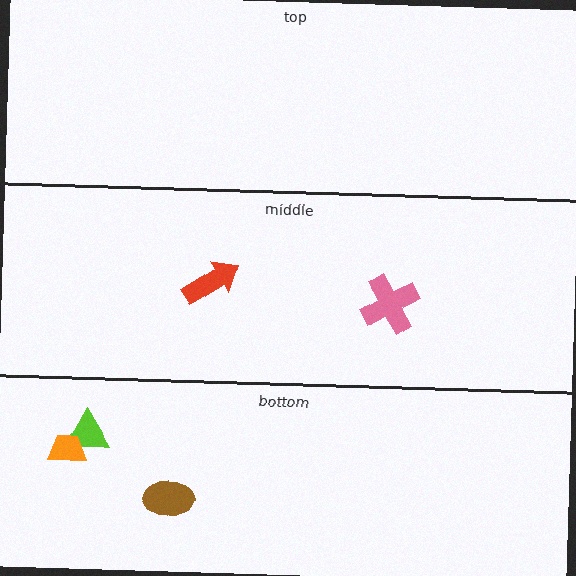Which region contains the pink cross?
The middle region.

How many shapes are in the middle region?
2.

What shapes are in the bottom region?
The brown ellipse, the lime triangle, the orange trapezoid.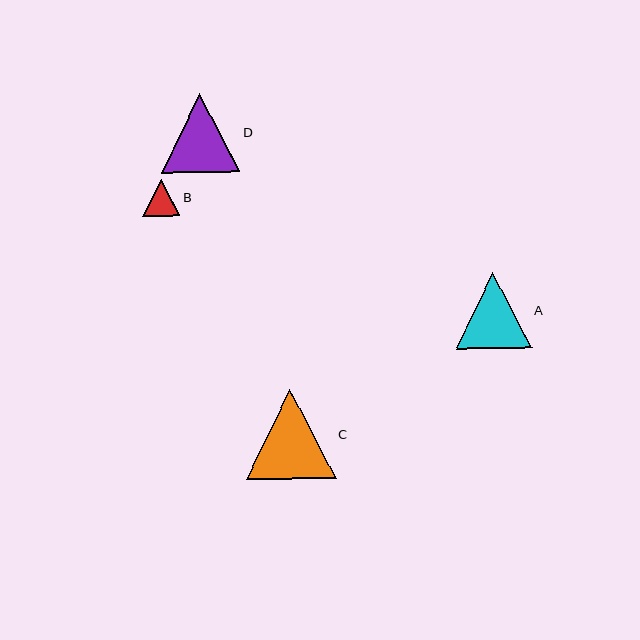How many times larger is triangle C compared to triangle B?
Triangle C is approximately 2.4 times the size of triangle B.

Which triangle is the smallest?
Triangle B is the smallest with a size of approximately 37 pixels.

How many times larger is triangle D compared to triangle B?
Triangle D is approximately 2.1 times the size of triangle B.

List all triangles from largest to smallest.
From largest to smallest: C, D, A, B.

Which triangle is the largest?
Triangle C is the largest with a size of approximately 90 pixels.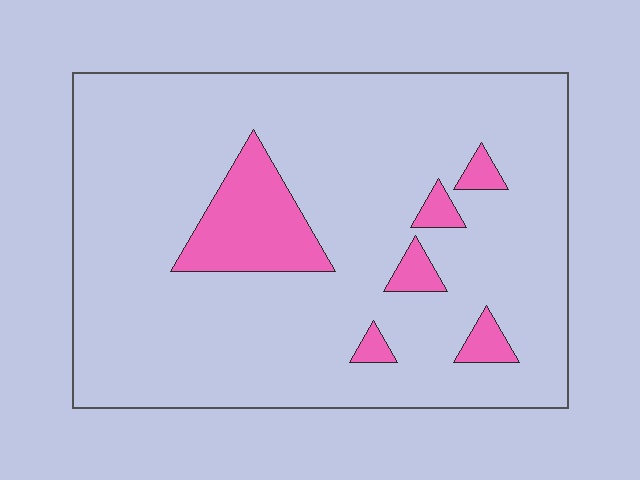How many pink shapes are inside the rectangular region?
6.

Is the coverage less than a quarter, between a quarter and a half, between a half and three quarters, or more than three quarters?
Less than a quarter.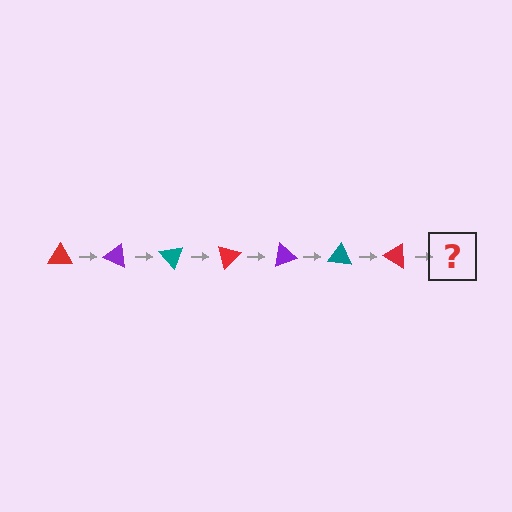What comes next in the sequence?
The next element should be a purple triangle, rotated 175 degrees from the start.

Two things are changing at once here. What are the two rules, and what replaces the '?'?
The two rules are that it rotates 25 degrees each step and the color cycles through red, purple, and teal. The '?' should be a purple triangle, rotated 175 degrees from the start.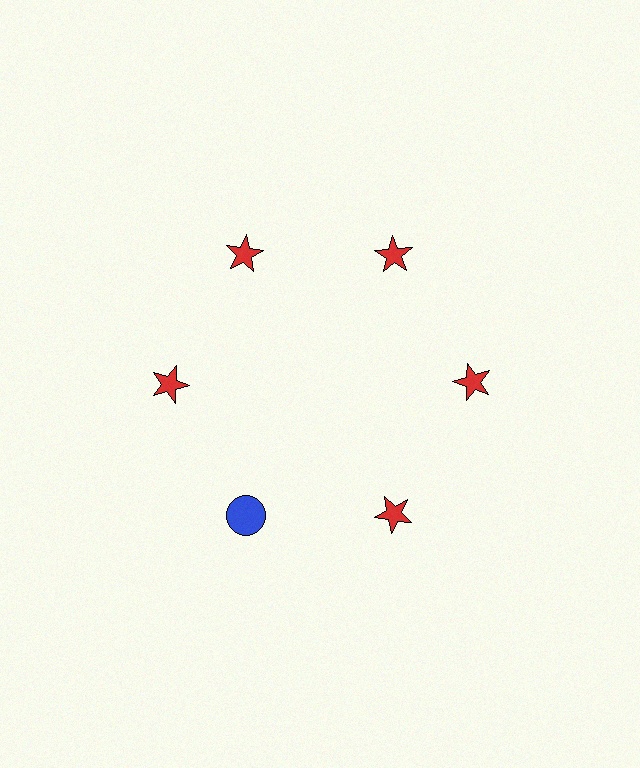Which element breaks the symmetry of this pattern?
The blue circle at roughly the 7 o'clock position breaks the symmetry. All other shapes are red stars.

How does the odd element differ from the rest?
It differs in both color (blue instead of red) and shape (circle instead of star).